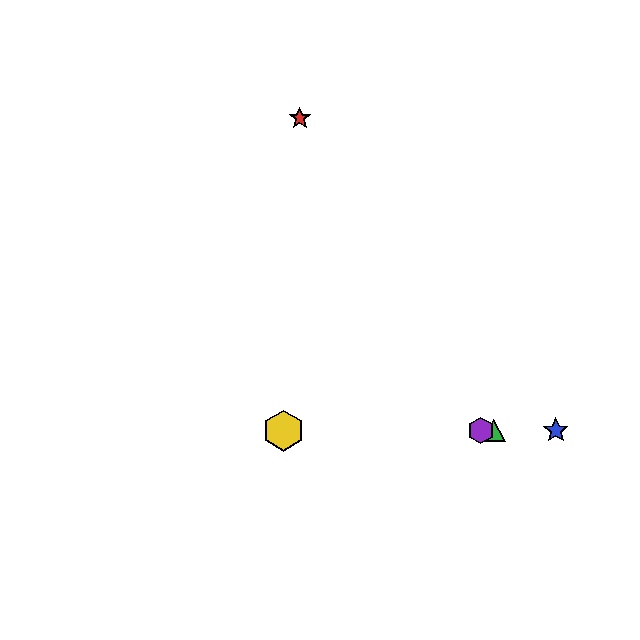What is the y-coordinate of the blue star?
The blue star is at y≈431.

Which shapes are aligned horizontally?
The blue star, the green triangle, the yellow hexagon, the purple hexagon are aligned horizontally.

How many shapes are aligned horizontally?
4 shapes (the blue star, the green triangle, the yellow hexagon, the purple hexagon) are aligned horizontally.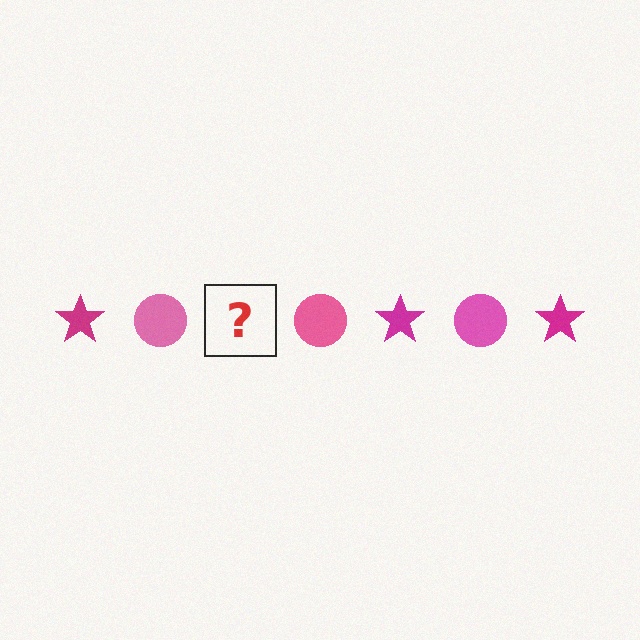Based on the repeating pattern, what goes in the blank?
The blank should be a magenta star.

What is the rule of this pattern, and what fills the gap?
The rule is that the pattern alternates between magenta star and pink circle. The gap should be filled with a magenta star.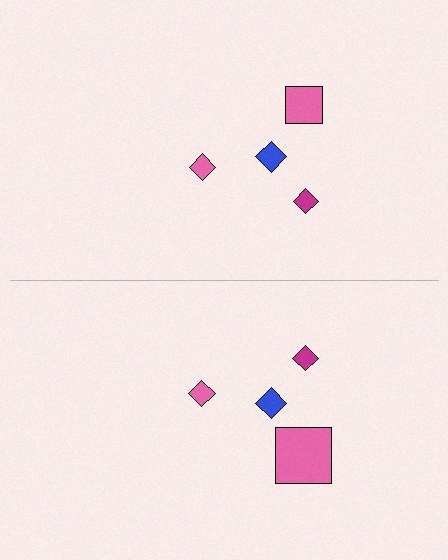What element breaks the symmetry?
The pink square on the bottom side has a different size than its mirror counterpart.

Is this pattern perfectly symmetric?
No, the pattern is not perfectly symmetric. The pink square on the bottom side has a different size than its mirror counterpart.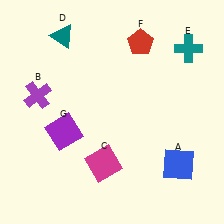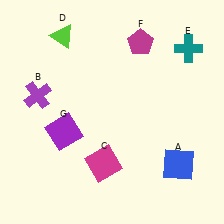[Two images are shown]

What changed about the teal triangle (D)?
In Image 1, D is teal. In Image 2, it changed to lime.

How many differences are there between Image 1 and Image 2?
There are 2 differences between the two images.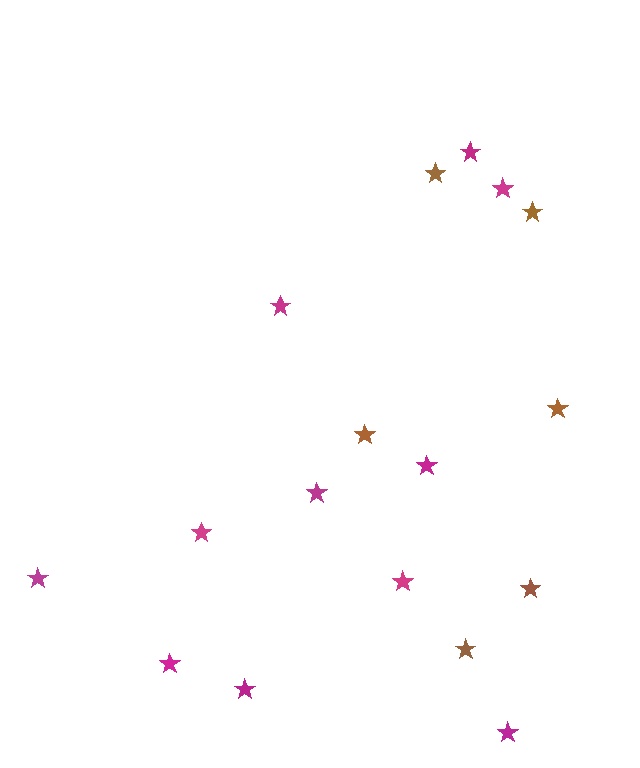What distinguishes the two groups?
There are 2 groups: one group of brown stars (6) and one group of magenta stars (11).